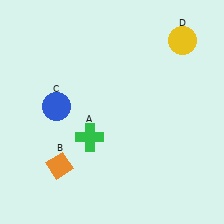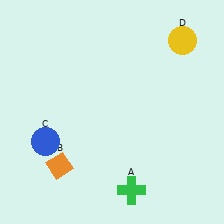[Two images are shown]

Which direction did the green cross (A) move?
The green cross (A) moved down.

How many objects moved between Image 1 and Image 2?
2 objects moved between the two images.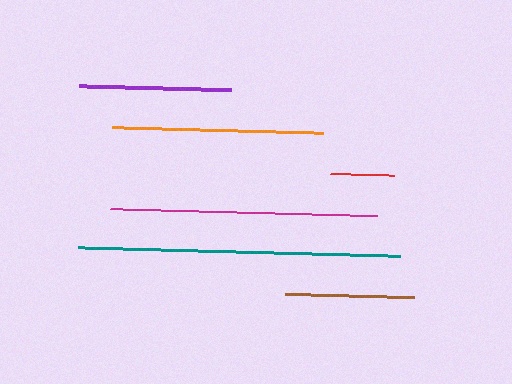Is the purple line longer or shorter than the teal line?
The teal line is longer than the purple line.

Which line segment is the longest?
The teal line is the longest at approximately 322 pixels.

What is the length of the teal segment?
The teal segment is approximately 322 pixels long.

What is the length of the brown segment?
The brown segment is approximately 129 pixels long.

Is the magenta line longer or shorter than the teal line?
The teal line is longer than the magenta line.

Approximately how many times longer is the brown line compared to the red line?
The brown line is approximately 2.0 times the length of the red line.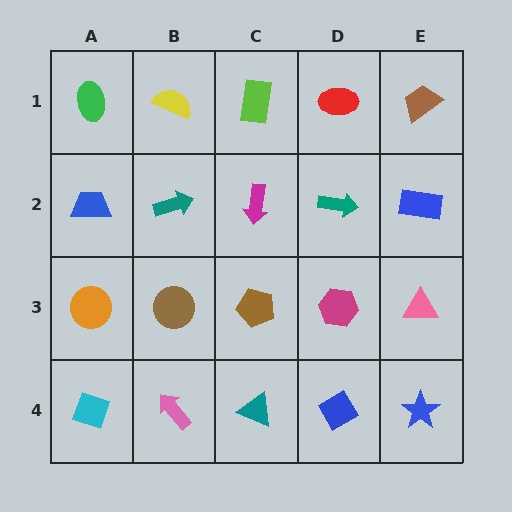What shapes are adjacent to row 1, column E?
A blue rectangle (row 2, column E), a red ellipse (row 1, column D).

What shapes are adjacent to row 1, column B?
A teal arrow (row 2, column B), a green ellipse (row 1, column A), a lime rectangle (row 1, column C).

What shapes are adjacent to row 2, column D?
A red ellipse (row 1, column D), a magenta hexagon (row 3, column D), a magenta arrow (row 2, column C), a blue rectangle (row 2, column E).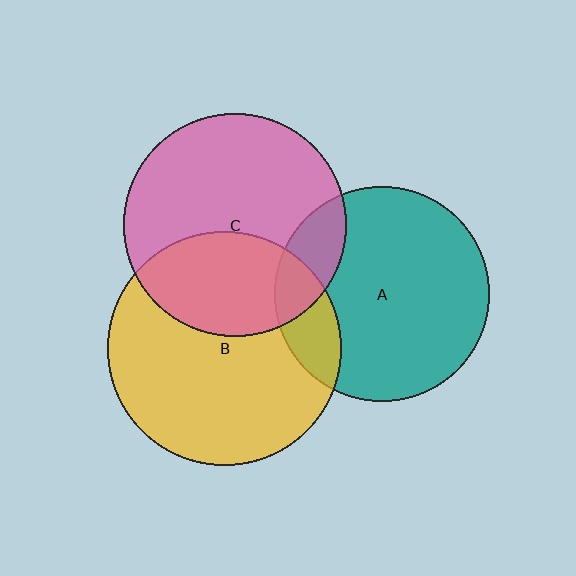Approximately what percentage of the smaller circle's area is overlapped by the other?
Approximately 15%.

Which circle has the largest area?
Circle B (yellow).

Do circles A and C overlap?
Yes.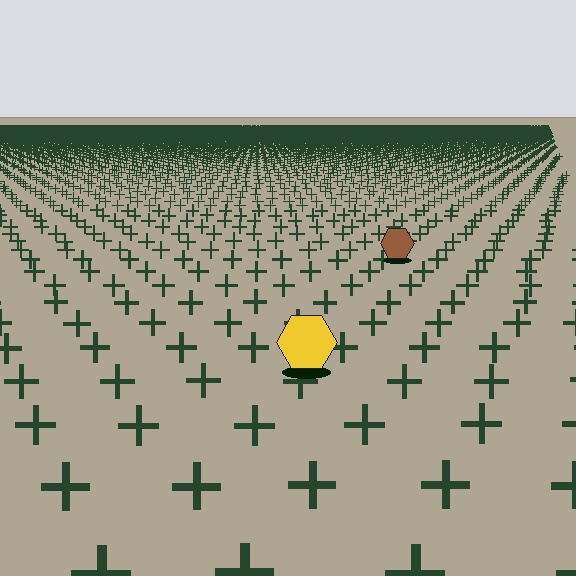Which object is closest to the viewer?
The yellow hexagon is closest. The texture marks near it are larger and more spread out.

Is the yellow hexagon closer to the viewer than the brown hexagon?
Yes. The yellow hexagon is closer — you can tell from the texture gradient: the ground texture is coarser near it.